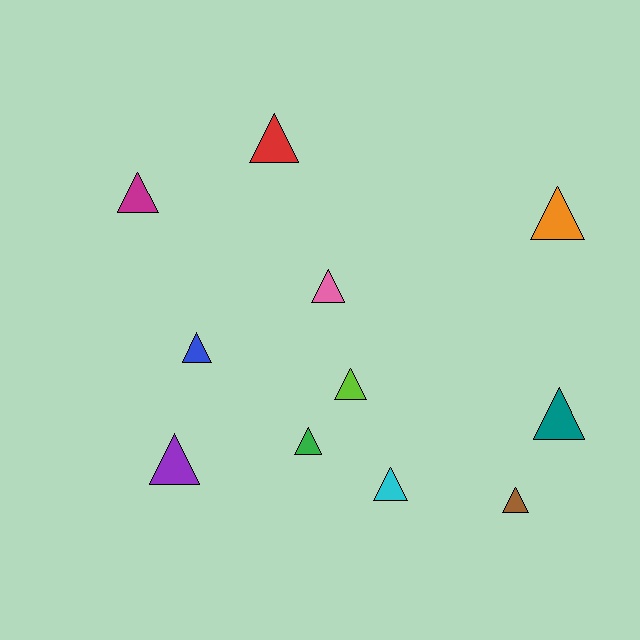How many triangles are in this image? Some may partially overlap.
There are 11 triangles.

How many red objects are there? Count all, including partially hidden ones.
There is 1 red object.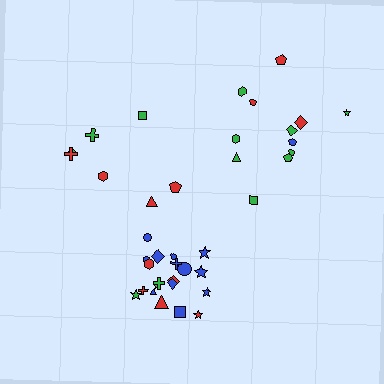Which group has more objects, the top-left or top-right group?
The top-right group.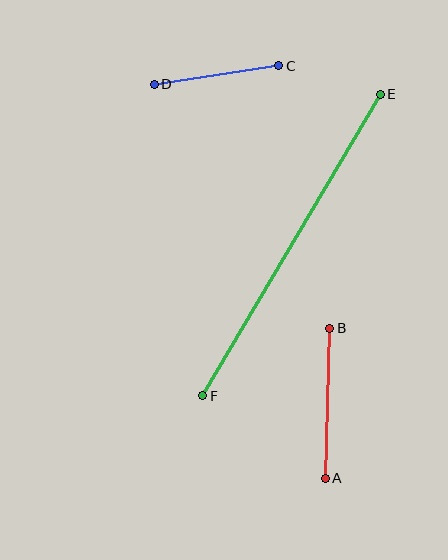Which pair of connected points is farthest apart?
Points E and F are farthest apart.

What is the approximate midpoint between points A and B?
The midpoint is at approximately (327, 403) pixels.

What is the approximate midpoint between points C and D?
The midpoint is at approximately (216, 75) pixels.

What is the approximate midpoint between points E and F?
The midpoint is at approximately (292, 245) pixels.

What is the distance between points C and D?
The distance is approximately 126 pixels.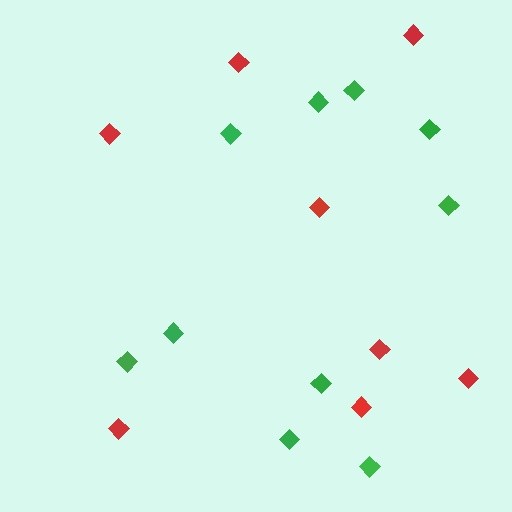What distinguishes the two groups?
There are 2 groups: one group of red diamonds (8) and one group of green diamonds (10).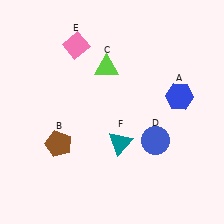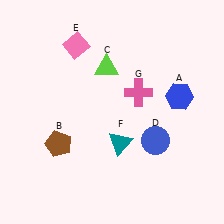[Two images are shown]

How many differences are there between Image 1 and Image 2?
There is 1 difference between the two images.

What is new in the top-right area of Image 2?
A pink cross (G) was added in the top-right area of Image 2.